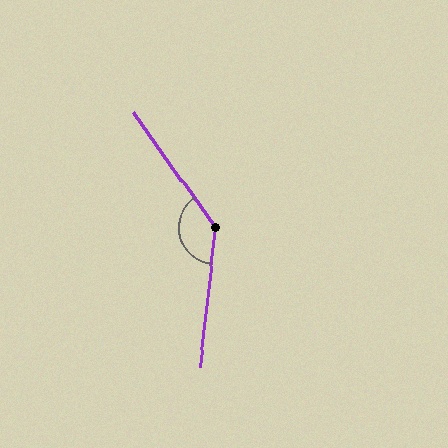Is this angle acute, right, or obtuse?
It is obtuse.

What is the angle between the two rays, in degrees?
Approximately 138 degrees.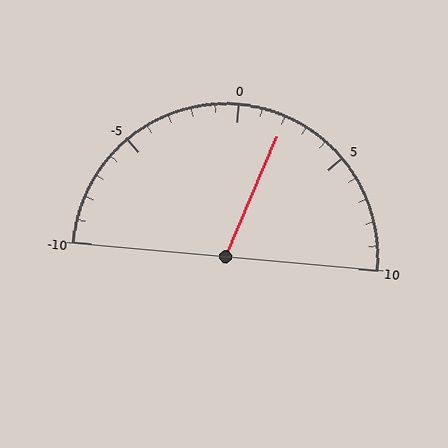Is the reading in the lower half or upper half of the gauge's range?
The reading is in the upper half of the range (-10 to 10).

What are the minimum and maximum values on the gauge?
The gauge ranges from -10 to 10.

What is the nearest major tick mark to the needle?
The nearest major tick mark is 0.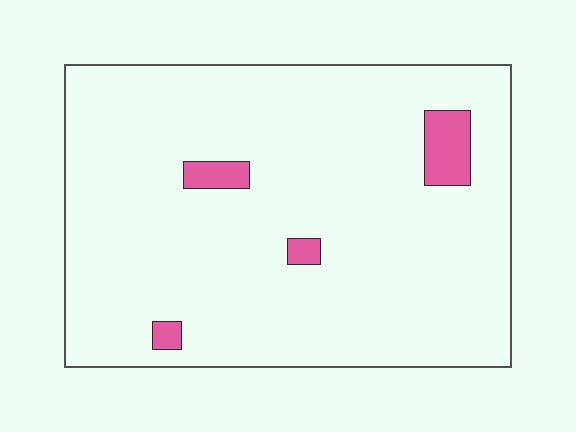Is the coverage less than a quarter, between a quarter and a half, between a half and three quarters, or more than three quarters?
Less than a quarter.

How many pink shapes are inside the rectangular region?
4.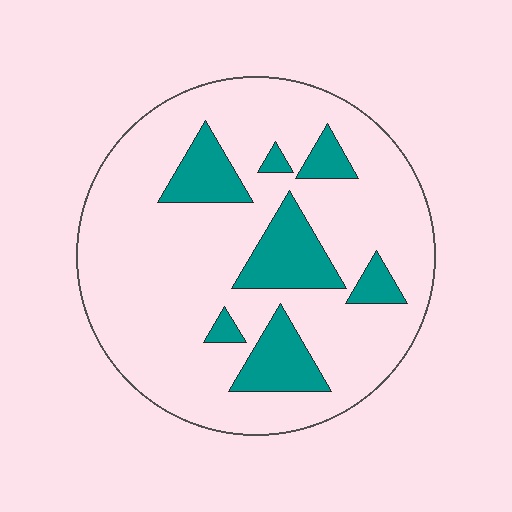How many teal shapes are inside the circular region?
7.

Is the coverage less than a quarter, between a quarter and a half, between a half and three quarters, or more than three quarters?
Less than a quarter.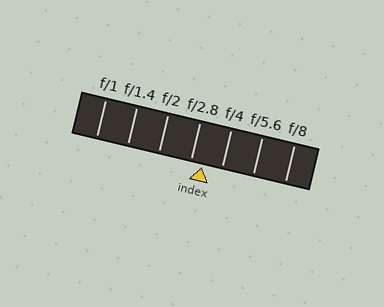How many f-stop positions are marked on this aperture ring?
There are 7 f-stop positions marked.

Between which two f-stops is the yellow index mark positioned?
The index mark is between f/2.8 and f/4.